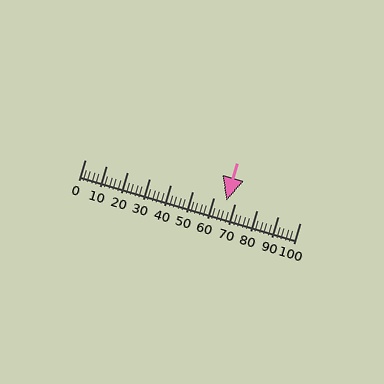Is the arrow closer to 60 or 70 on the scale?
The arrow is closer to 70.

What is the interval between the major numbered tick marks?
The major tick marks are spaced 10 units apart.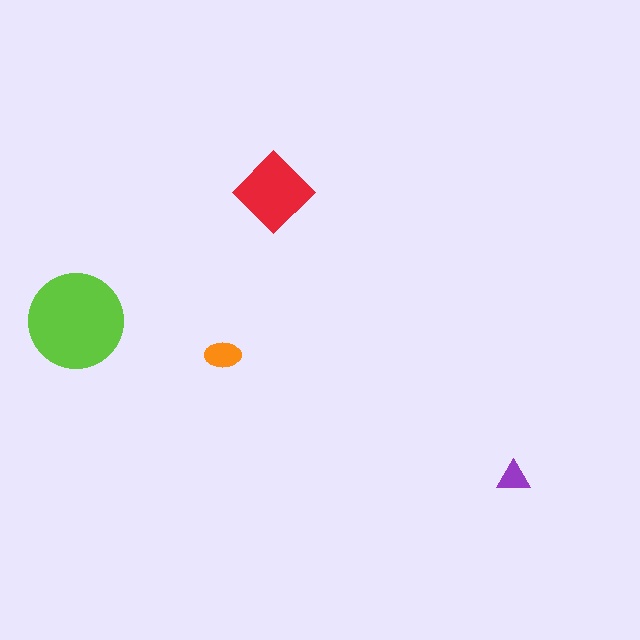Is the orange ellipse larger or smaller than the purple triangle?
Larger.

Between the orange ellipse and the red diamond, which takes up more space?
The red diamond.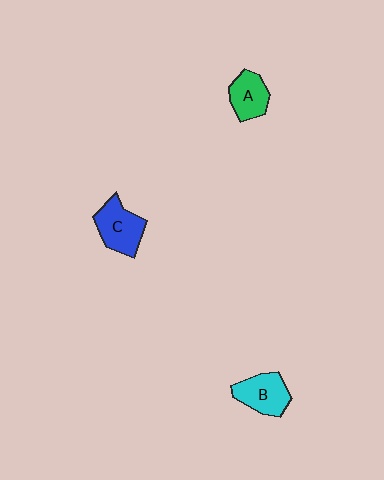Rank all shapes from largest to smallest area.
From largest to smallest: C (blue), B (cyan), A (green).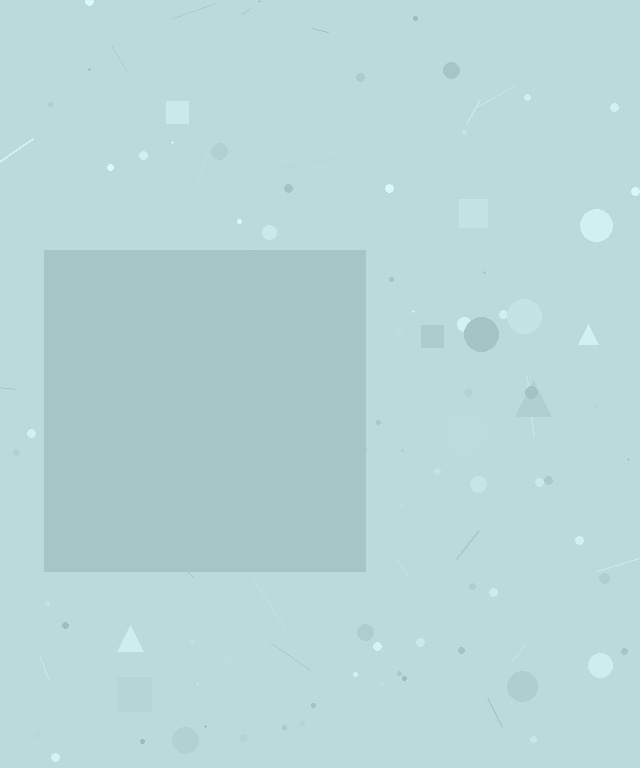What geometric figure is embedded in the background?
A square is embedded in the background.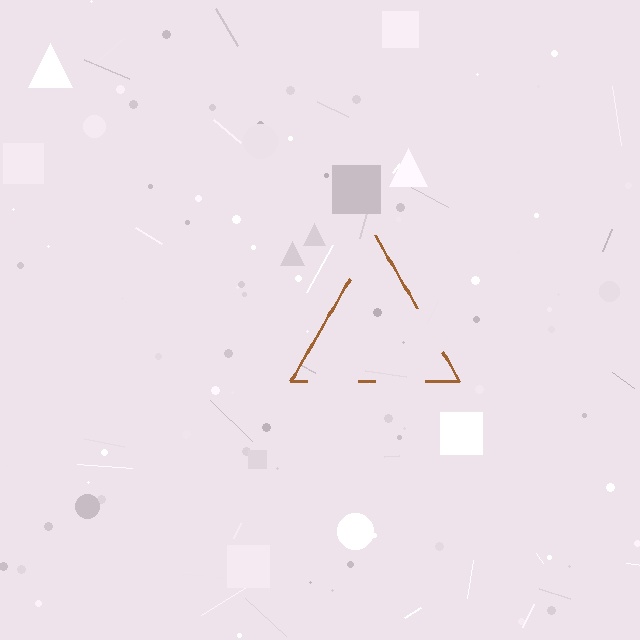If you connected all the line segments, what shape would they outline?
They would outline a triangle.